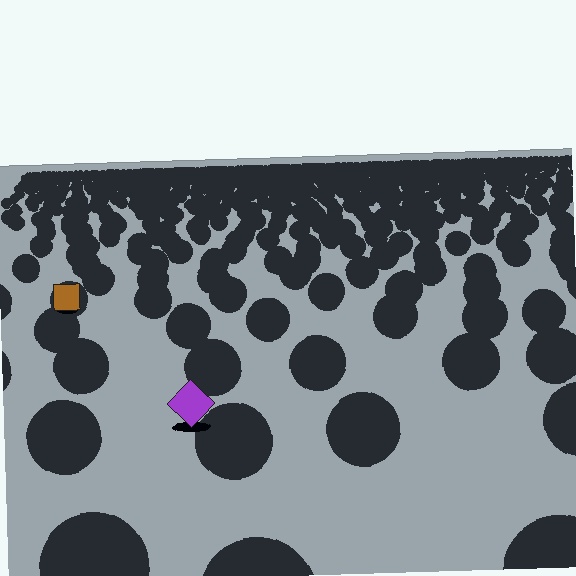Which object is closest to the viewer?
The purple diamond is closest. The texture marks near it are larger and more spread out.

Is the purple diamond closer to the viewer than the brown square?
Yes. The purple diamond is closer — you can tell from the texture gradient: the ground texture is coarser near it.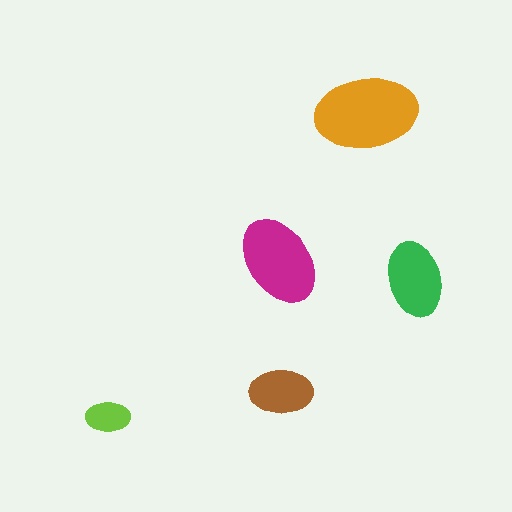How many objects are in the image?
There are 5 objects in the image.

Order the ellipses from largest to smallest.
the orange one, the magenta one, the green one, the brown one, the lime one.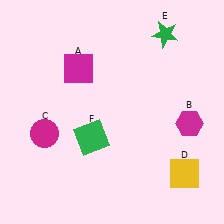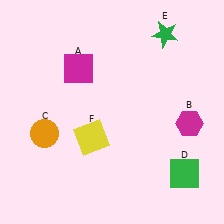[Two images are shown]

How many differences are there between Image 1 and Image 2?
There are 3 differences between the two images.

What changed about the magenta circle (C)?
In Image 1, C is magenta. In Image 2, it changed to orange.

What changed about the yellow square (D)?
In Image 1, D is yellow. In Image 2, it changed to green.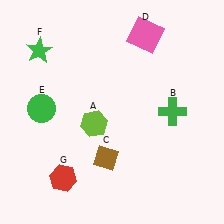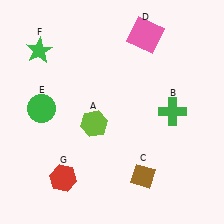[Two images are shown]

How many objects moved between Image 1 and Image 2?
1 object moved between the two images.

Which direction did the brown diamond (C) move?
The brown diamond (C) moved right.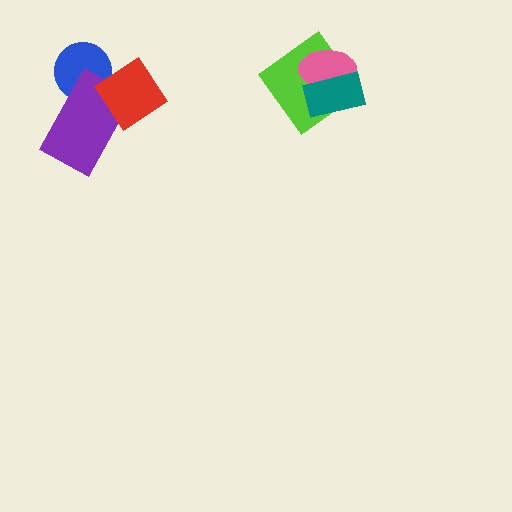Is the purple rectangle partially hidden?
Yes, it is partially covered by another shape.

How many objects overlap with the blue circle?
1 object overlaps with the blue circle.